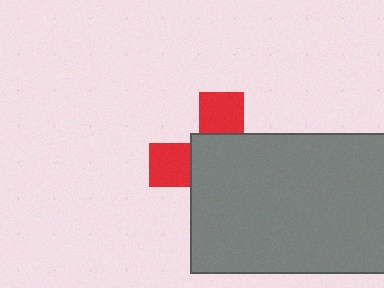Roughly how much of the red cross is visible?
A small part of it is visible (roughly 33%).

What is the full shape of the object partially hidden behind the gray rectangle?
The partially hidden object is a red cross.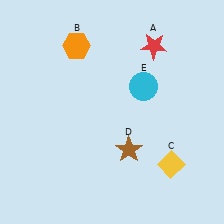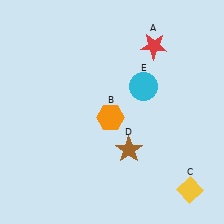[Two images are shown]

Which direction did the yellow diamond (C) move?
The yellow diamond (C) moved down.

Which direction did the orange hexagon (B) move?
The orange hexagon (B) moved down.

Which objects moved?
The objects that moved are: the orange hexagon (B), the yellow diamond (C).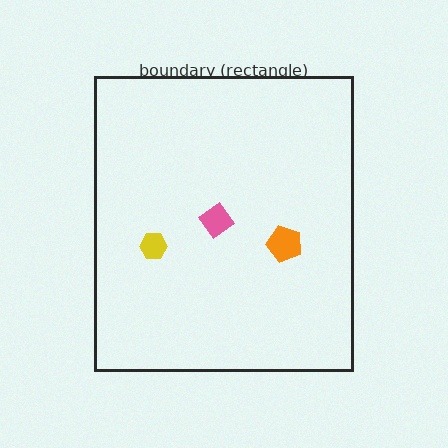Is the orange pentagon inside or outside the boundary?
Inside.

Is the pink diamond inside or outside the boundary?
Inside.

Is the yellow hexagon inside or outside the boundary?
Inside.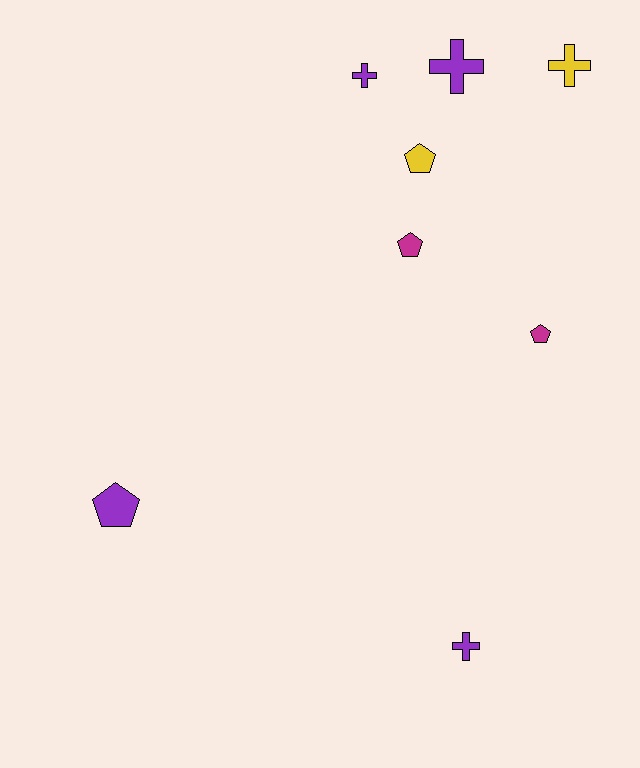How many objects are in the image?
There are 8 objects.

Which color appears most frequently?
Purple, with 4 objects.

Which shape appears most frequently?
Pentagon, with 4 objects.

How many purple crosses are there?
There are 3 purple crosses.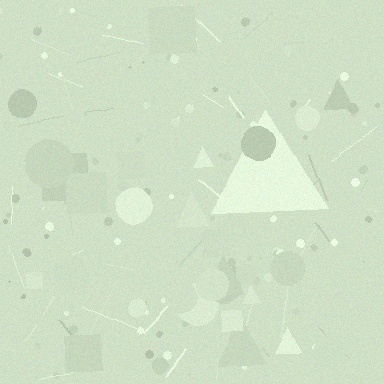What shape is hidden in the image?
A triangle is hidden in the image.